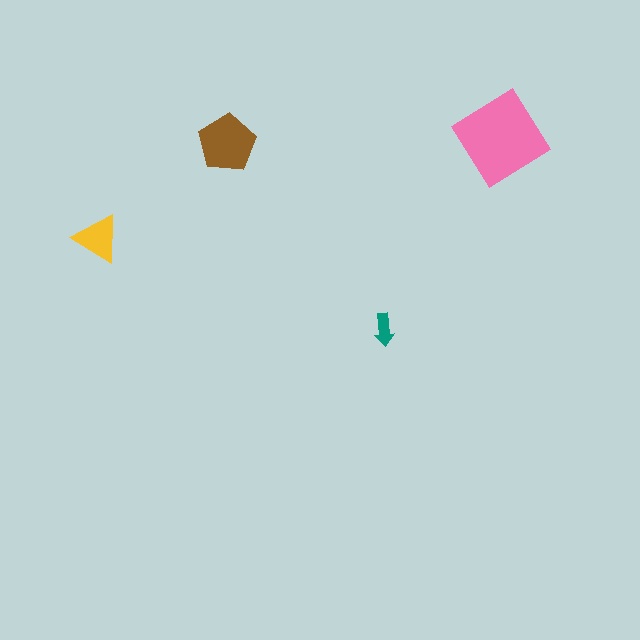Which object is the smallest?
The teal arrow.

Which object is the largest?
The pink diamond.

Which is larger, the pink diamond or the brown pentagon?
The pink diamond.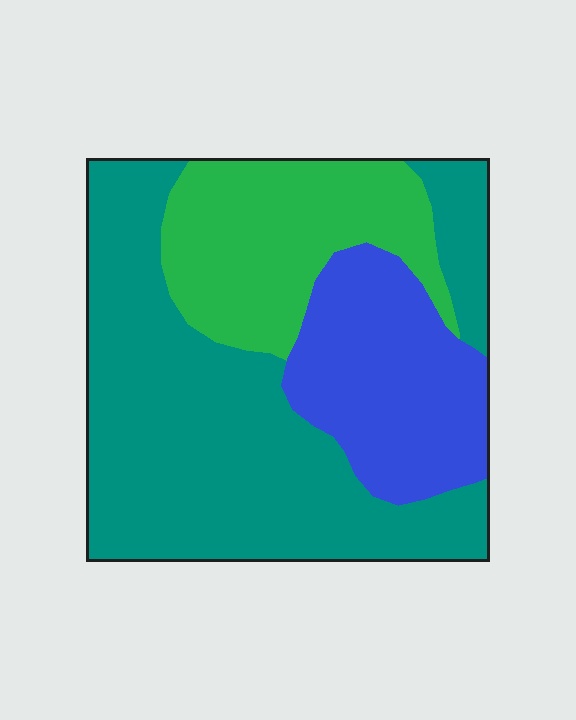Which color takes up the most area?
Teal, at roughly 55%.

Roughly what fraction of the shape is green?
Green covers roughly 25% of the shape.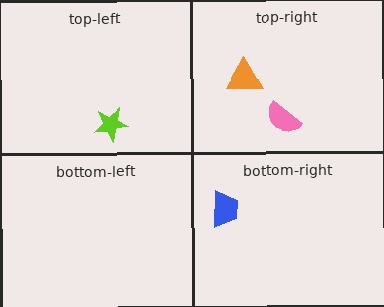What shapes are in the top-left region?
The lime star.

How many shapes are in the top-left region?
1.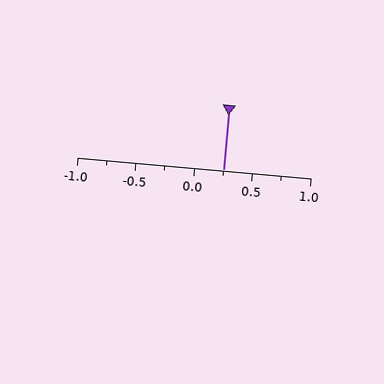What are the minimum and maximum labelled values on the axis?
The axis runs from -1.0 to 1.0.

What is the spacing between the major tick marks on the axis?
The major ticks are spaced 0.5 apart.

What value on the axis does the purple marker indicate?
The marker indicates approximately 0.25.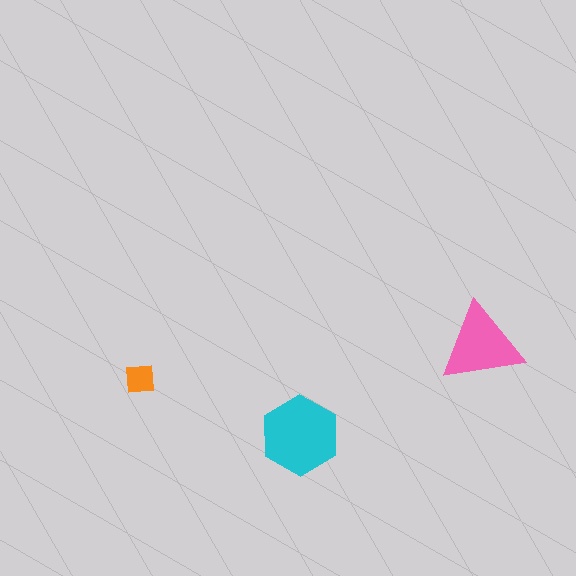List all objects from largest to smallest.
The cyan hexagon, the pink triangle, the orange square.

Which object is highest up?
The pink triangle is topmost.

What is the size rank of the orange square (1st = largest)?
3rd.